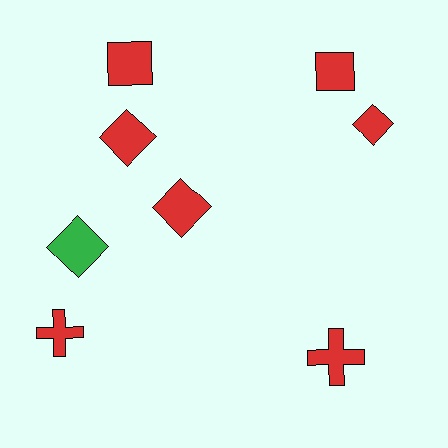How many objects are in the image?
There are 8 objects.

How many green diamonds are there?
There is 1 green diamond.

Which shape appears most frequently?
Diamond, with 4 objects.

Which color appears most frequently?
Red, with 7 objects.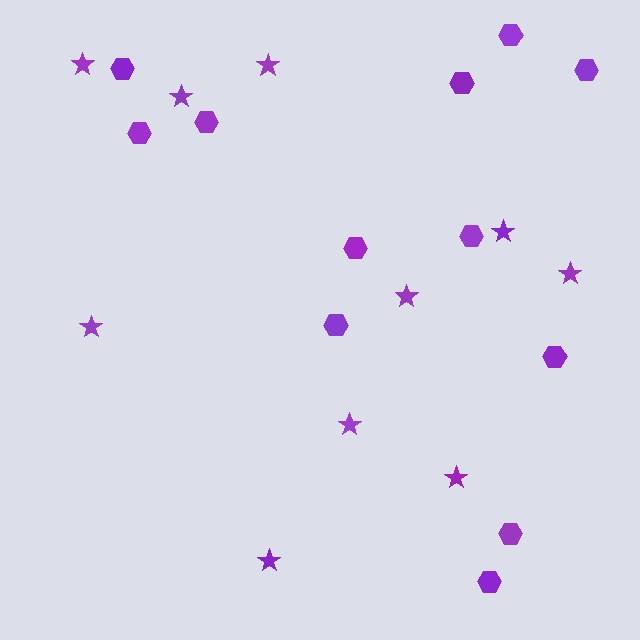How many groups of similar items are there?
There are 2 groups: one group of hexagons (12) and one group of stars (10).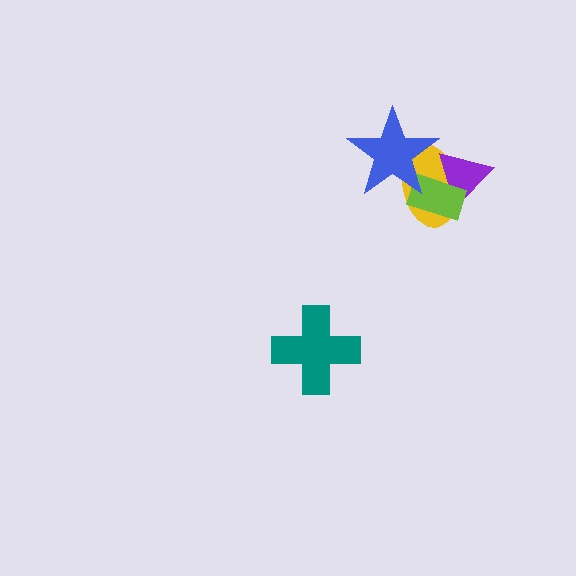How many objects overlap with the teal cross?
0 objects overlap with the teal cross.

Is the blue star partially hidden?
No, no other shape covers it.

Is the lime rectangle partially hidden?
Yes, it is partially covered by another shape.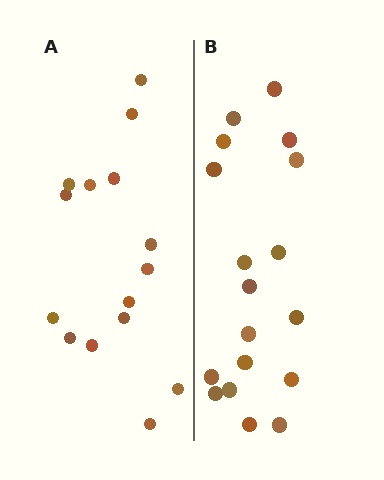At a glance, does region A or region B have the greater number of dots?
Region B (the right region) has more dots.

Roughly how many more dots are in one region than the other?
Region B has just a few more — roughly 2 or 3 more dots than region A.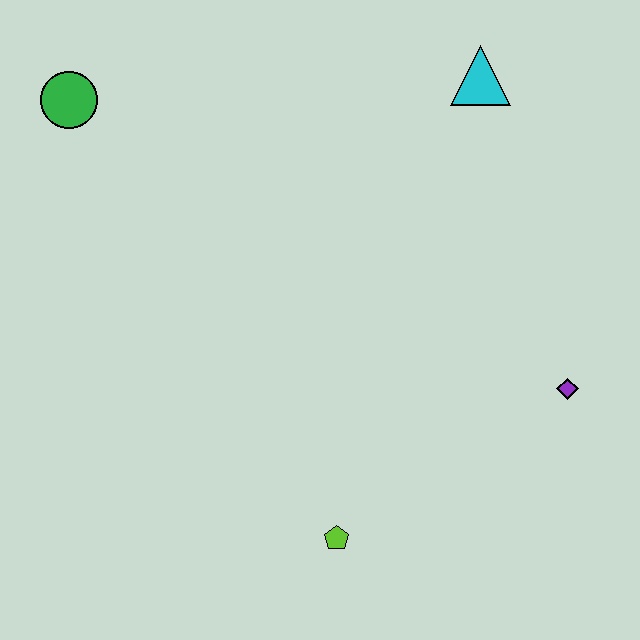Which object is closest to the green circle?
The cyan triangle is closest to the green circle.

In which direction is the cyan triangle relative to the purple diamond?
The cyan triangle is above the purple diamond.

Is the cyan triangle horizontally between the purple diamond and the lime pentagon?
Yes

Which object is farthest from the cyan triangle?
The lime pentagon is farthest from the cyan triangle.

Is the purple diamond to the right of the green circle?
Yes